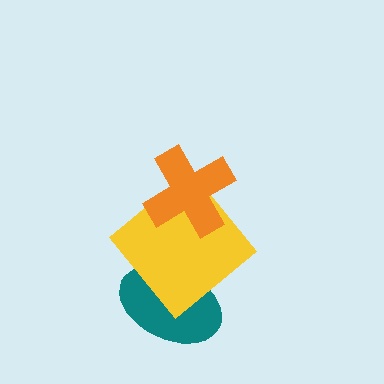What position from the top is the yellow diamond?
The yellow diamond is 2nd from the top.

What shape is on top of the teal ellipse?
The yellow diamond is on top of the teal ellipse.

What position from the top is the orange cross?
The orange cross is 1st from the top.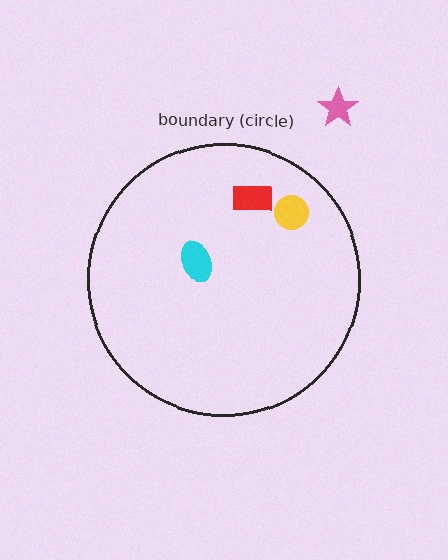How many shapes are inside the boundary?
3 inside, 1 outside.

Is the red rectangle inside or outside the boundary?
Inside.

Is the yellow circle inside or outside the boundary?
Inside.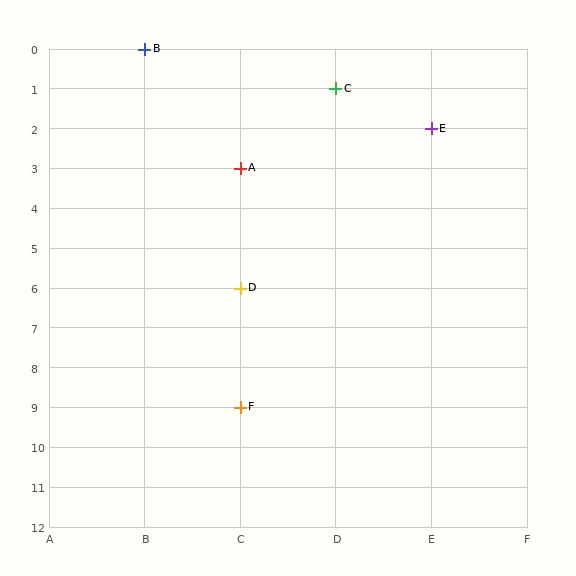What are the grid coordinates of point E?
Point E is at grid coordinates (E, 2).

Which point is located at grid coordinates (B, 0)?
Point B is at (B, 0).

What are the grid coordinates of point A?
Point A is at grid coordinates (C, 3).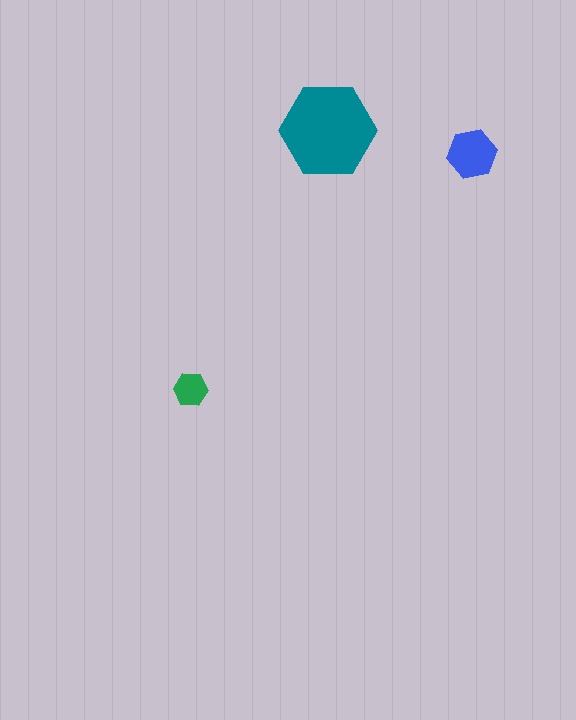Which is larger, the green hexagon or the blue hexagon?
The blue one.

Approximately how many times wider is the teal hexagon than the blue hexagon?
About 2 times wider.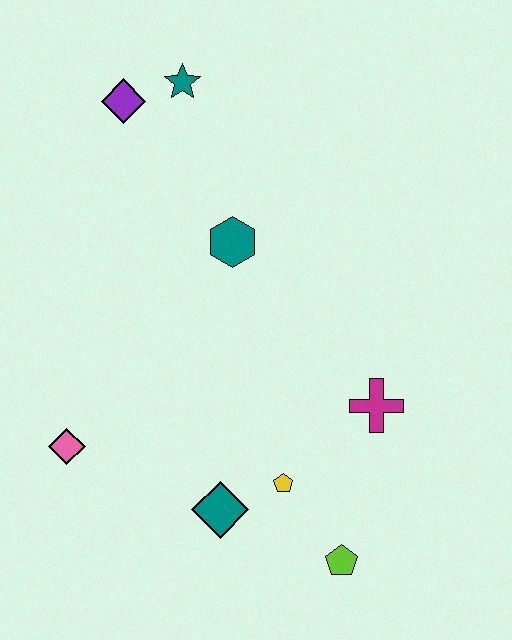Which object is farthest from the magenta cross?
The purple diamond is farthest from the magenta cross.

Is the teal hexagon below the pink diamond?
No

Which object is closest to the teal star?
The purple diamond is closest to the teal star.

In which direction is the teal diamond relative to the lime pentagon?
The teal diamond is to the left of the lime pentagon.